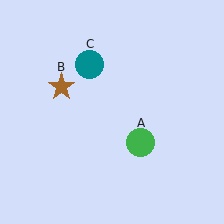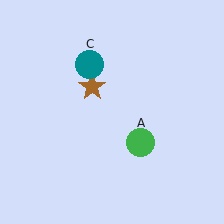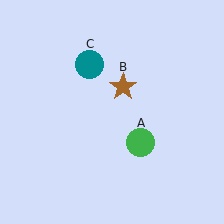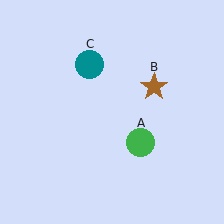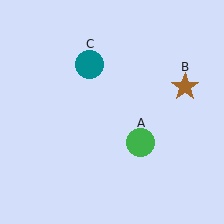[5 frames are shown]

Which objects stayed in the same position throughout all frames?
Green circle (object A) and teal circle (object C) remained stationary.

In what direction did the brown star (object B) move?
The brown star (object B) moved right.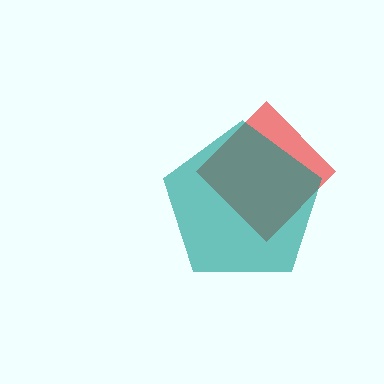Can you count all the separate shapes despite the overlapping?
Yes, there are 2 separate shapes.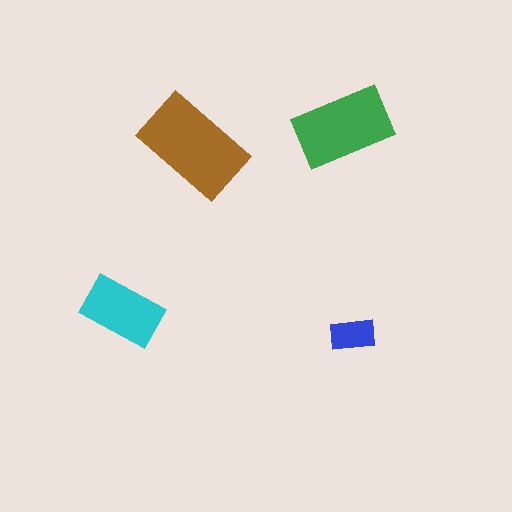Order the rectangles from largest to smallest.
the brown one, the green one, the cyan one, the blue one.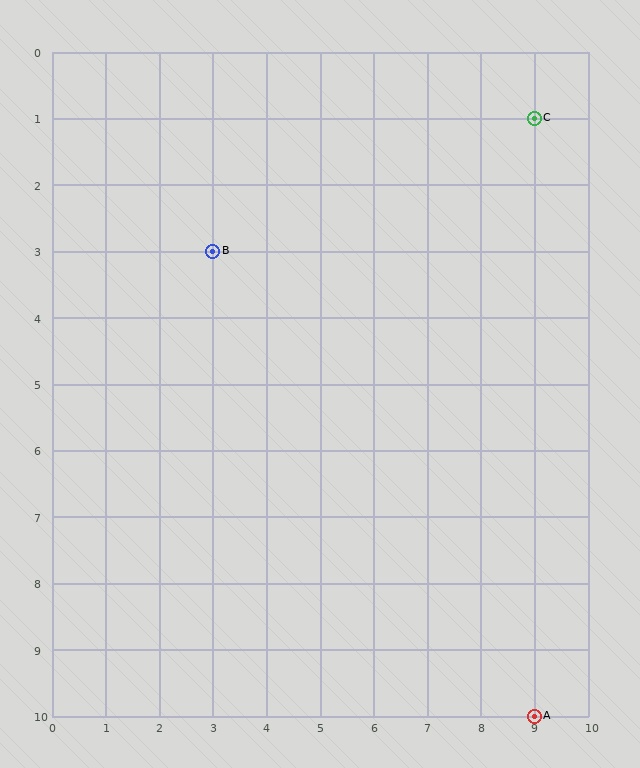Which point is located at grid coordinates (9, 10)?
Point A is at (9, 10).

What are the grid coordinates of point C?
Point C is at grid coordinates (9, 1).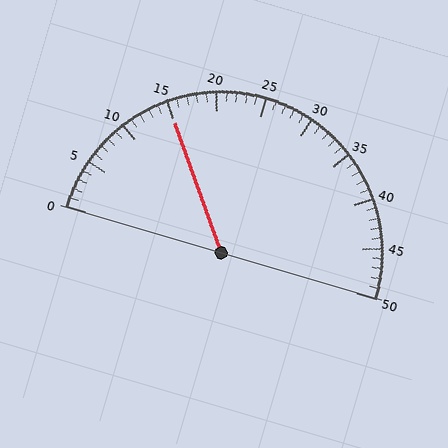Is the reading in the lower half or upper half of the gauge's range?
The reading is in the lower half of the range (0 to 50).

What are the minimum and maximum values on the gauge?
The gauge ranges from 0 to 50.